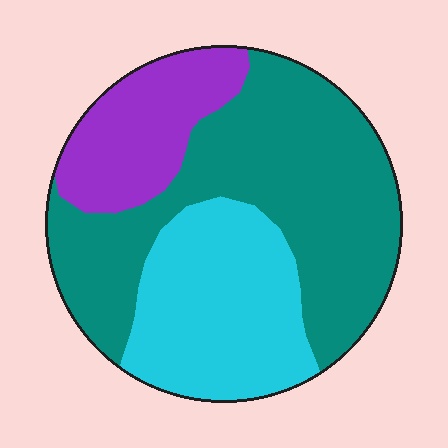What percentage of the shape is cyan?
Cyan covers around 30% of the shape.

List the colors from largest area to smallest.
From largest to smallest: teal, cyan, purple.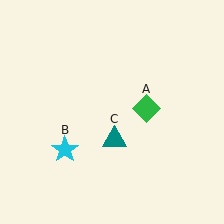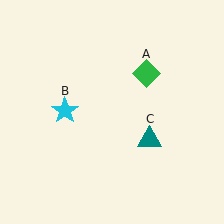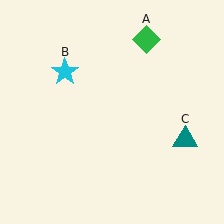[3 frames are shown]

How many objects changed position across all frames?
3 objects changed position: green diamond (object A), cyan star (object B), teal triangle (object C).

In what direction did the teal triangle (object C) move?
The teal triangle (object C) moved right.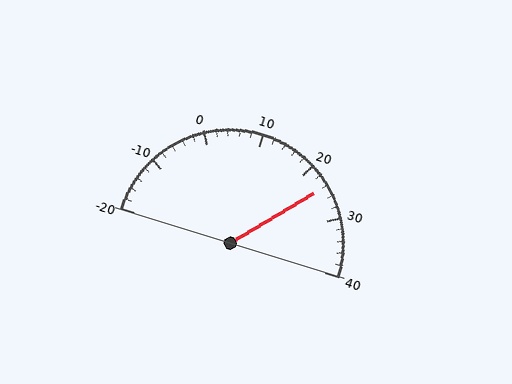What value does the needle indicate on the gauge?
The needle indicates approximately 24.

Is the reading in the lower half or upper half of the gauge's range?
The reading is in the upper half of the range (-20 to 40).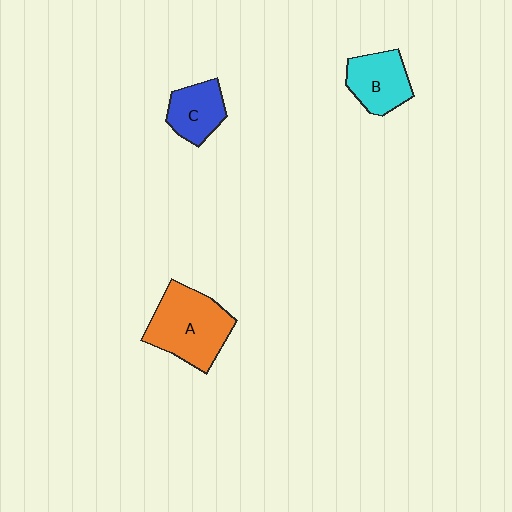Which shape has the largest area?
Shape A (orange).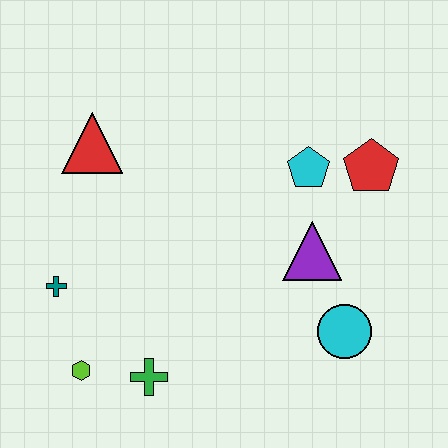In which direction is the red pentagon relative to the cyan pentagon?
The red pentagon is to the right of the cyan pentagon.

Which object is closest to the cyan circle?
The purple triangle is closest to the cyan circle.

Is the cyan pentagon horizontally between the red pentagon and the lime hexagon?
Yes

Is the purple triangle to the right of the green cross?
Yes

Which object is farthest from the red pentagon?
The lime hexagon is farthest from the red pentagon.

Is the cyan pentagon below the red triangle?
Yes